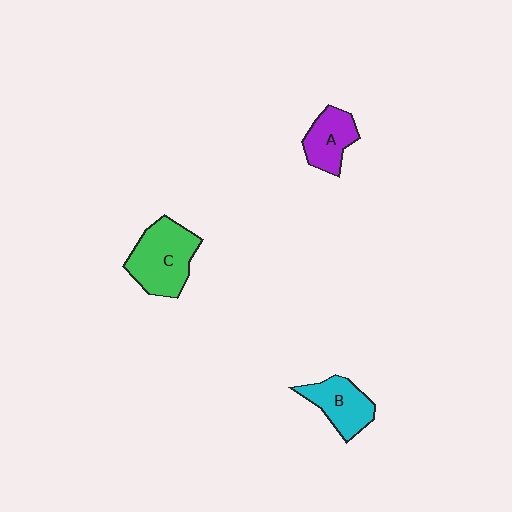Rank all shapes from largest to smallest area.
From largest to smallest: C (green), B (cyan), A (purple).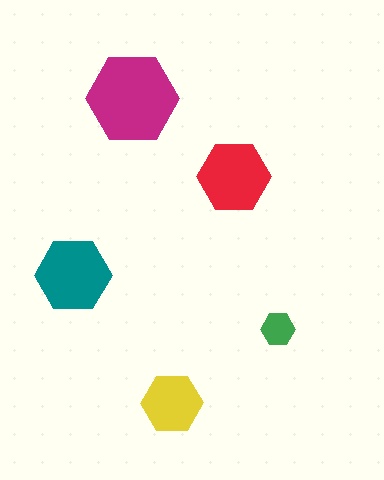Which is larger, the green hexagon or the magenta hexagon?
The magenta one.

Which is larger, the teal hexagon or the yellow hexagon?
The teal one.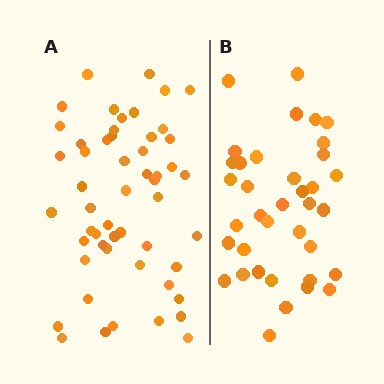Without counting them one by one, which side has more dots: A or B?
Region A (the left region) has more dots.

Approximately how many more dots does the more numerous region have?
Region A has approximately 15 more dots than region B.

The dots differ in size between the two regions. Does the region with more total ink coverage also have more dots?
No. Region B has more total ink coverage because its dots are larger, but region A actually contains more individual dots. Total area can be misleading — the number of items is what matters here.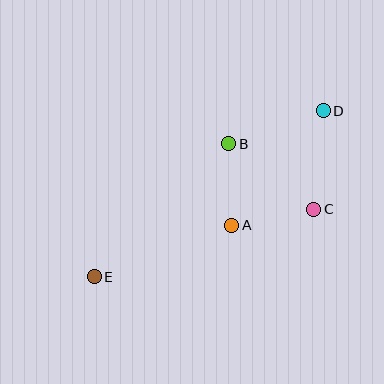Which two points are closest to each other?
Points A and B are closest to each other.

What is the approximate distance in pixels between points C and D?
The distance between C and D is approximately 99 pixels.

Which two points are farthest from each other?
Points D and E are farthest from each other.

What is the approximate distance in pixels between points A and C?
The distance between A and C is approximately 83 pixels.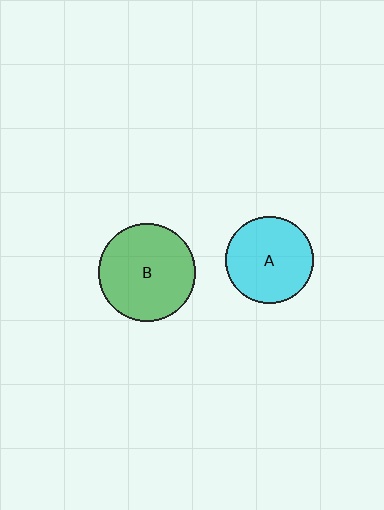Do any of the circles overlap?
No, none of the circles overlap.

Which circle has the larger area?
Circle B (green).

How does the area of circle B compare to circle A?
Approximately 1.2 times.